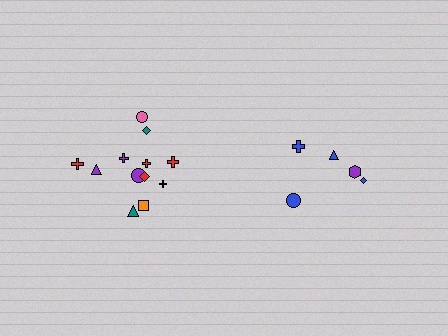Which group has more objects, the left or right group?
The left group.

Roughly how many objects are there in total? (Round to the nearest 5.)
Roughly 15 objects in total.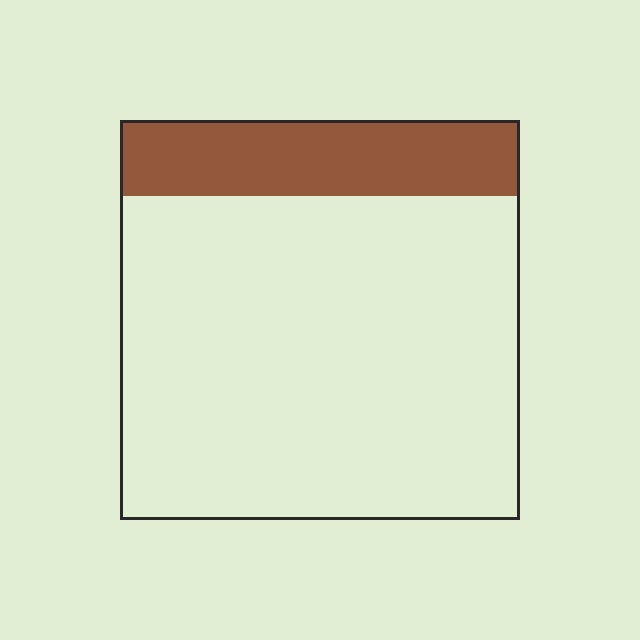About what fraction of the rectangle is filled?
About one fifth (1/5).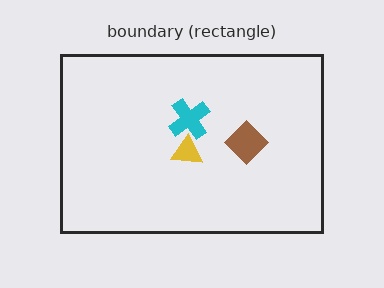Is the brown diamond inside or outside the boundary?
Inside.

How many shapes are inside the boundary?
3 inside, 0 outside.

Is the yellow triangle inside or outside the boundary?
Inside.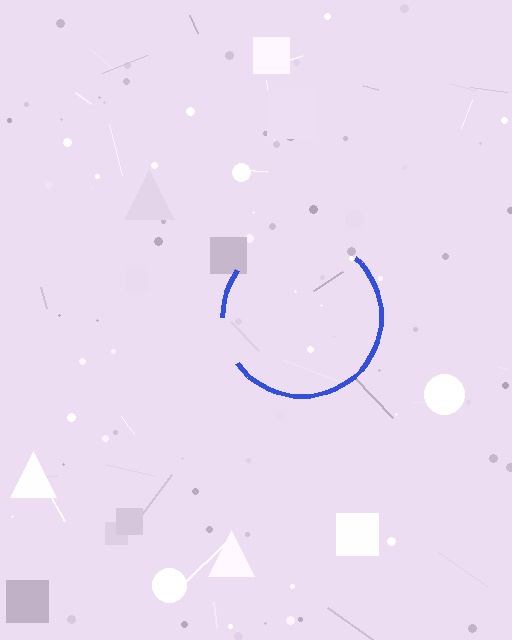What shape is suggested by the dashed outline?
The dashed outline suggests a circle.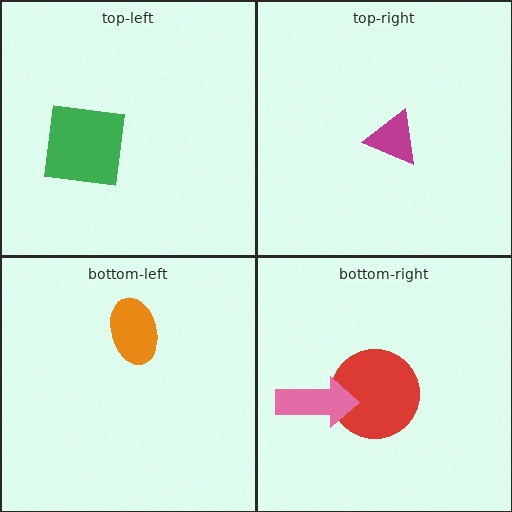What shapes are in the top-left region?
The green square.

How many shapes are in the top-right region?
1.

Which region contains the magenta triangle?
The top-right region.